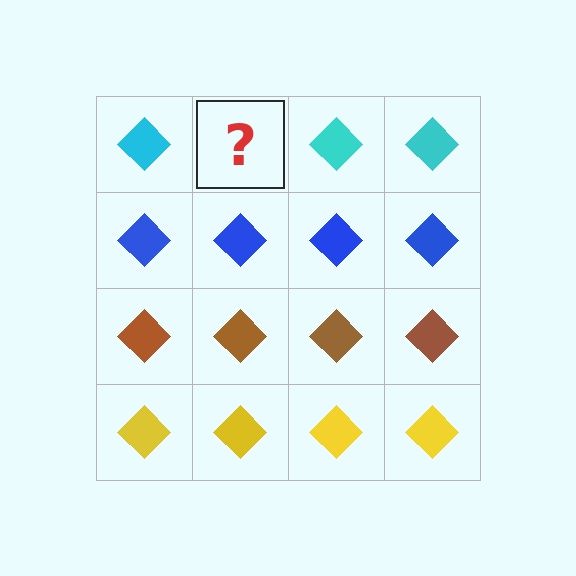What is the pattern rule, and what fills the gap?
The rule is that each row has a consistent color. The gap should be filled with a cyan diamond.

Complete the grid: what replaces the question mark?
The question mark should be replaced with a cyan diamond.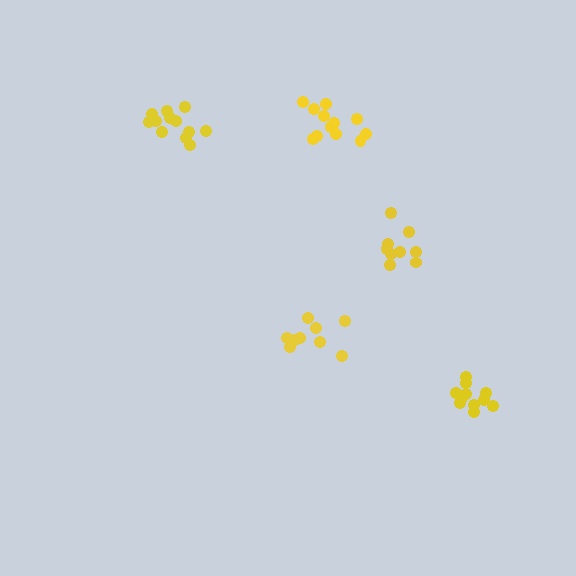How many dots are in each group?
Group 1: 11 dots, Group 2: 9 dots, Group 3: 9 dots, Group 4: 12 dots, Group 5: 12 dots (53 total).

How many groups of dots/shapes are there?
There are 5 groups.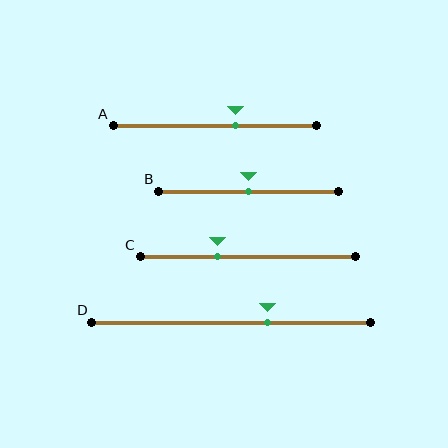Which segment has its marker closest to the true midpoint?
Segment B has its marker closest to the true midpoint.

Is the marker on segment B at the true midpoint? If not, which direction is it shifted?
Yes, the marker on segment B is at the true midpoint.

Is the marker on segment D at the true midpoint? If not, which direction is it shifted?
No, the marker on segment D is shifted to the right by about 13% of the segment length.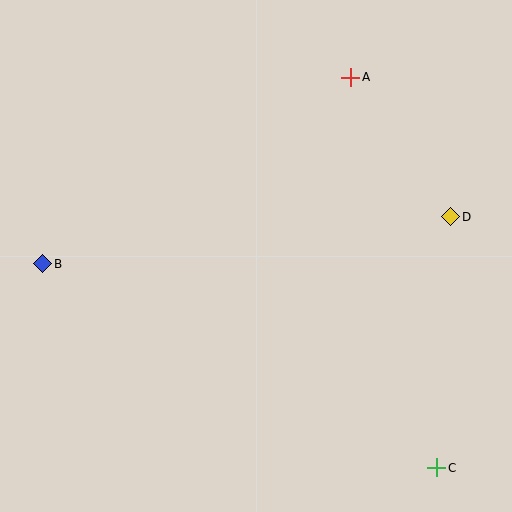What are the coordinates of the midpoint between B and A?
The midpoint between B and A is at (197, 170).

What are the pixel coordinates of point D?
Point D is at (451, 217).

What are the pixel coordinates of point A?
Point A is at (351, 77).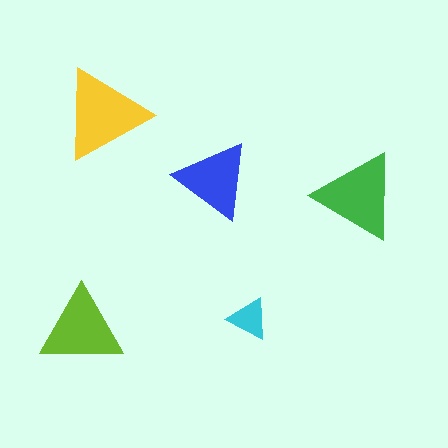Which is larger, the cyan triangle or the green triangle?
The green one.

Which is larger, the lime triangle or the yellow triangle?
The yellow one.